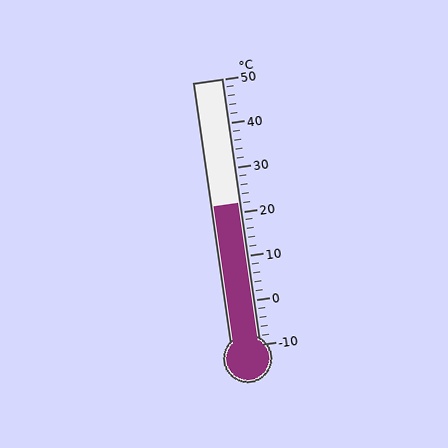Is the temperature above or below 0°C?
The temperature is above 0°C.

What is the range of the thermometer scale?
The thermometer scale ranges from -10°C to 50°C.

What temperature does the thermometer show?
The thermometer shows approximately 22°C.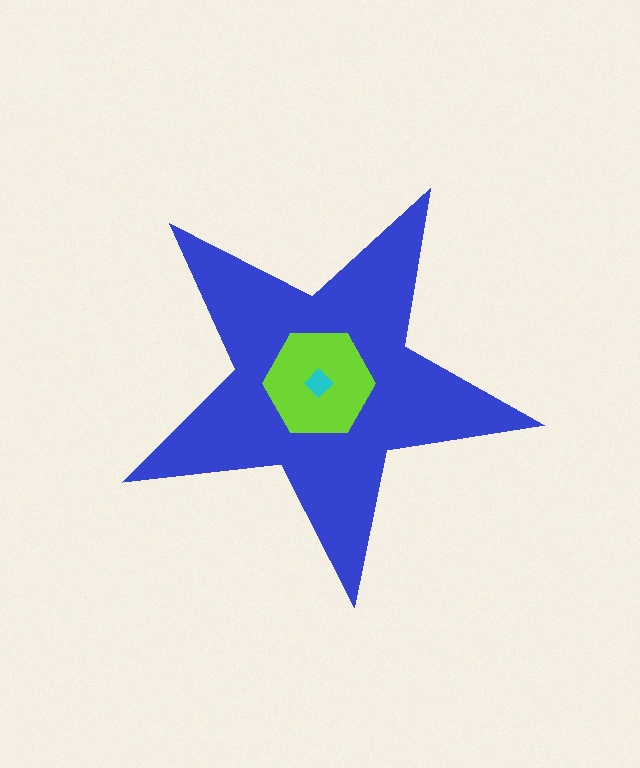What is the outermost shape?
The blue star.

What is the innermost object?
The cyan diamond.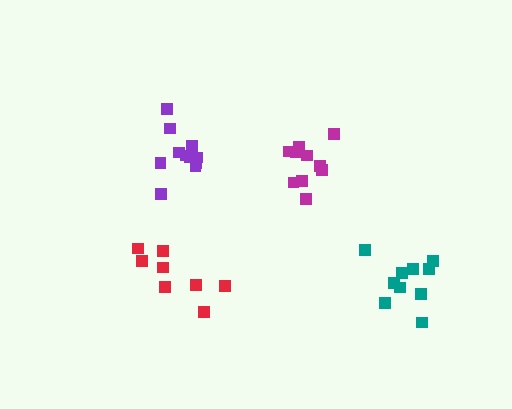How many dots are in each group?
Group 1: 11 dots, Group 2: 10 dots, Group 3: 8 dots, Group 4: 10 dots (39 total).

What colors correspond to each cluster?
The clusters are colored: purple, magenta, red, teal.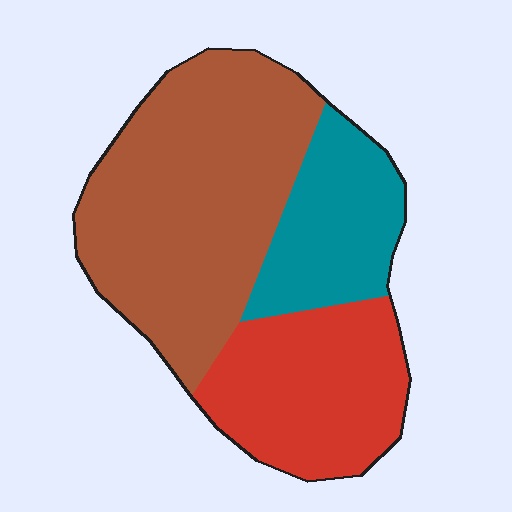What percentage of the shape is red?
Red covers 29% of the shape.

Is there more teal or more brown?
Brown.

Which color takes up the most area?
Brown, at roughly 50%.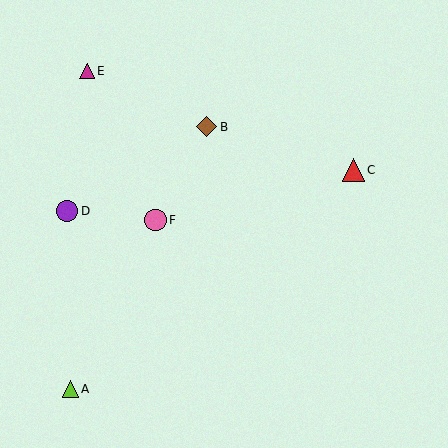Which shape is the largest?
The red triangle (labeled C) is the largest.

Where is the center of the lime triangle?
The center of the lime triangle is at (71, 389).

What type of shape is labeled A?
Shape A is a lime triangle.